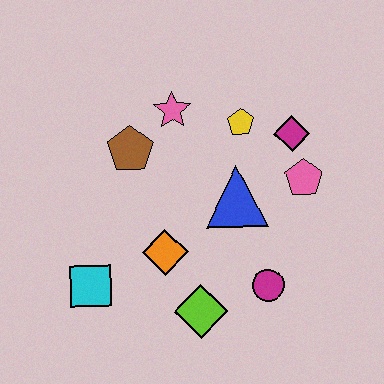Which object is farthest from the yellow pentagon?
The cyan square is farthest from the yellow pentagon.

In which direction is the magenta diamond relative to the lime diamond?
The magenta diamond is above the lime diamond.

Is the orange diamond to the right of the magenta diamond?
No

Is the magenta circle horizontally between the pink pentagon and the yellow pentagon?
Yes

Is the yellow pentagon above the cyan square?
Yes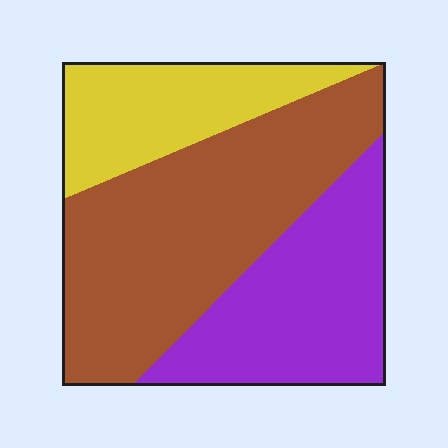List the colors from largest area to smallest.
From largest to smallest: brown, purple, yellow.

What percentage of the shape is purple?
Purple covers about 30% of the shape.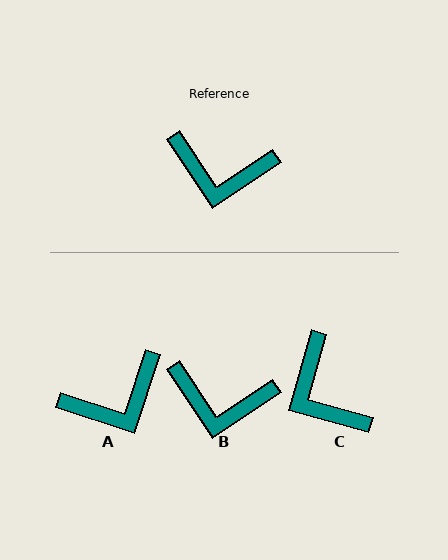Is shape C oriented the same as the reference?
No, it is off by about 49 degrees.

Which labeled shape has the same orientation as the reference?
B.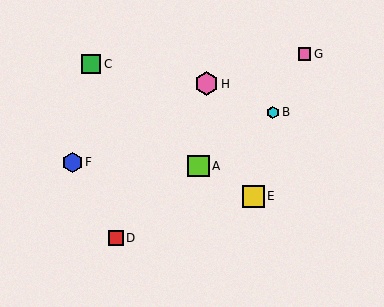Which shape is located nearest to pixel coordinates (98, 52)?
The green square (labeled C) at (91, 64) is nearest to that location.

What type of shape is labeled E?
Shape E is a yellow square.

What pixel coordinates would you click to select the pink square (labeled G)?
Click at (305, 54) to select the pink square G.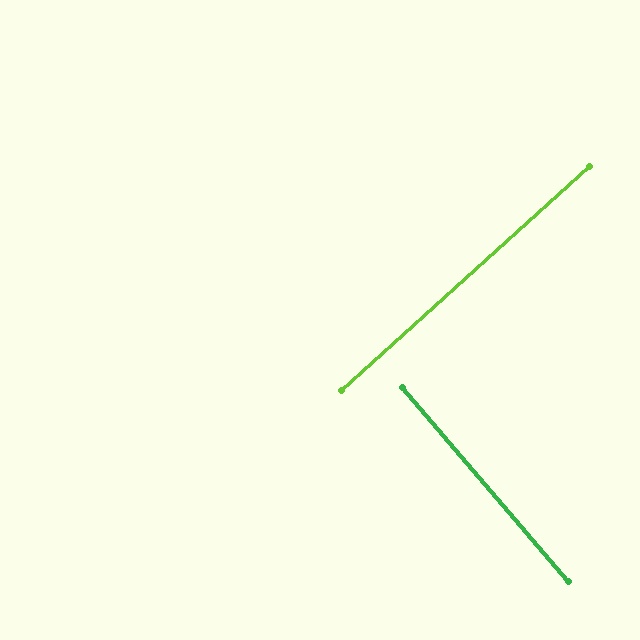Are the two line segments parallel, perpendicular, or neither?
Perpendicular — they meet at approximately 88°.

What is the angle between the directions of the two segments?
Approximately 88 degrees.